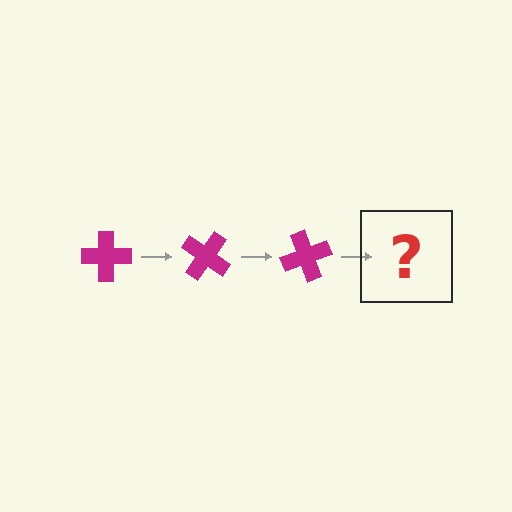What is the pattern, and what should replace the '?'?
The pattern is that the cross rotates 35 degrees each step. The '?' should be a magenta cross rotated 105 degrees.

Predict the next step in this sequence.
The next step is a magenta cross rotated 105 degrees.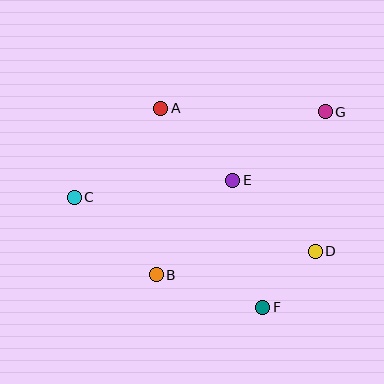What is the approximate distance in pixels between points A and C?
The distance between A and C is approximately 124 pixels.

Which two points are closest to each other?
Points D and F are closest to each other.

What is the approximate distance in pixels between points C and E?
The distance between C and E is approximately 159 pixels.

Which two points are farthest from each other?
Points C and G are farthest from each other.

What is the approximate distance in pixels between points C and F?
The distance between C and F is approximately 218 pixels.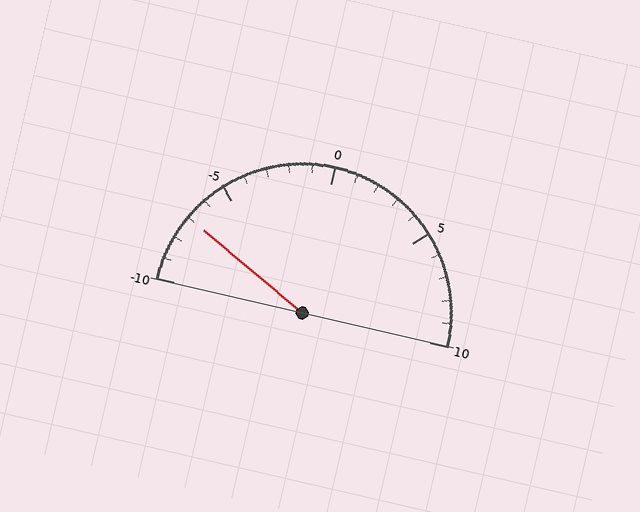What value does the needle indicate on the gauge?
The needle indicates approximately -7.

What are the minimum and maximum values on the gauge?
The gauge ranges from -10 to 10.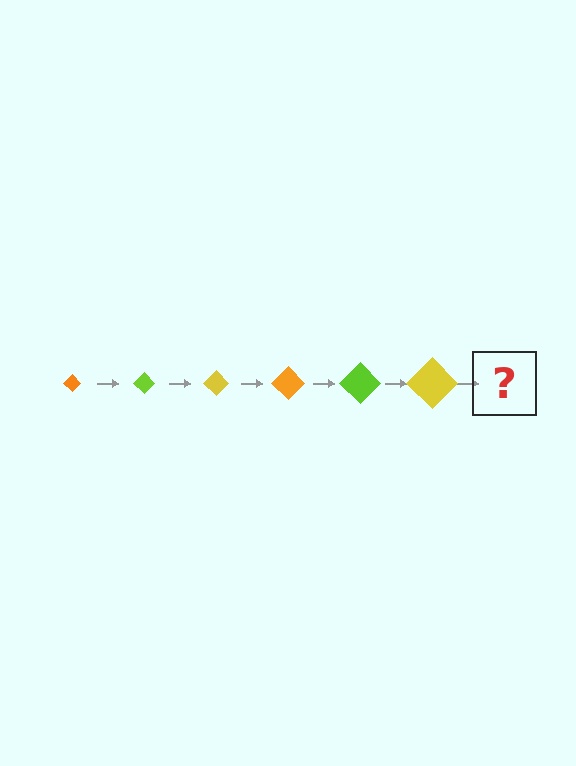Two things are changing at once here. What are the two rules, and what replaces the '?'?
The two rules are that the diamond grows larger each step and the color cycles through orange, lime, and yellow. The '?' should be an orange diamond, larger than the previous one.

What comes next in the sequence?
The next element should be an orange diamond, larger than the previous one.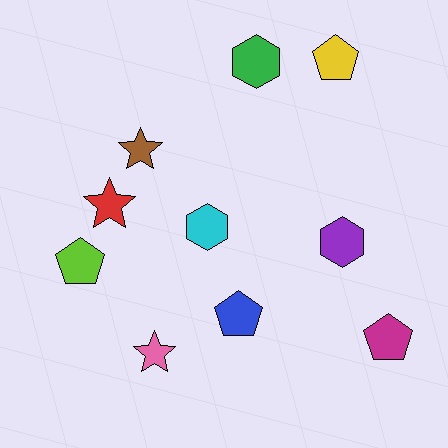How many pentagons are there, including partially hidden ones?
There are 4 pentagons.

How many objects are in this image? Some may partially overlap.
There are 10 objects.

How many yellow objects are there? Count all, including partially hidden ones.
There is 1 yellow object.